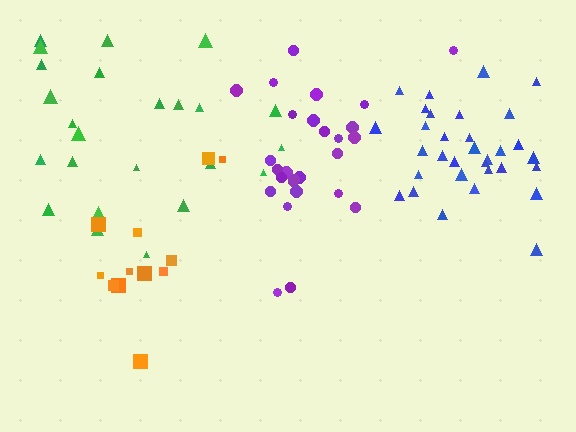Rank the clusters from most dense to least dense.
blue, purple, orange, green.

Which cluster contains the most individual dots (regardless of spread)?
Blue (32).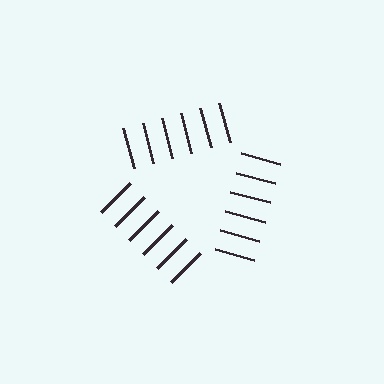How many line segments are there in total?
18 — 6 along each of the 3 edges.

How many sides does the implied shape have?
3 sides — the line-ends trace a triangle.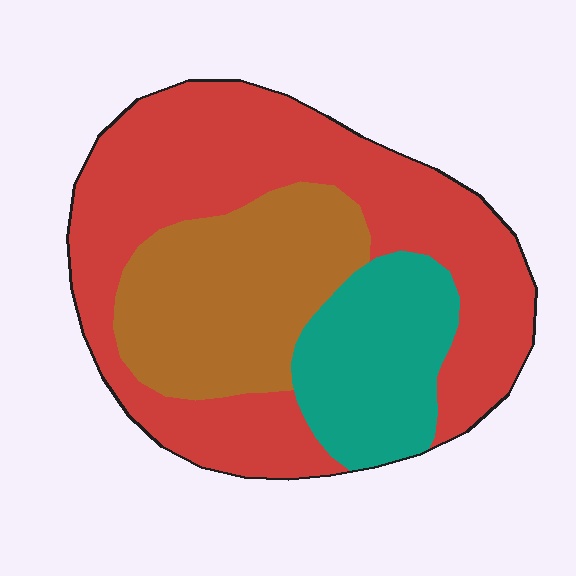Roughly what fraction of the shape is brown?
Brown covers about 25% of the shape.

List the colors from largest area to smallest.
From largest to smallest: red, brown, teal.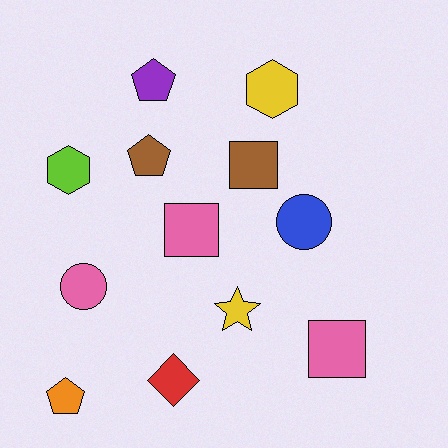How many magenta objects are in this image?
There are no magenta objects.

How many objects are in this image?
There are 12 objects.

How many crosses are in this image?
There are no crosses.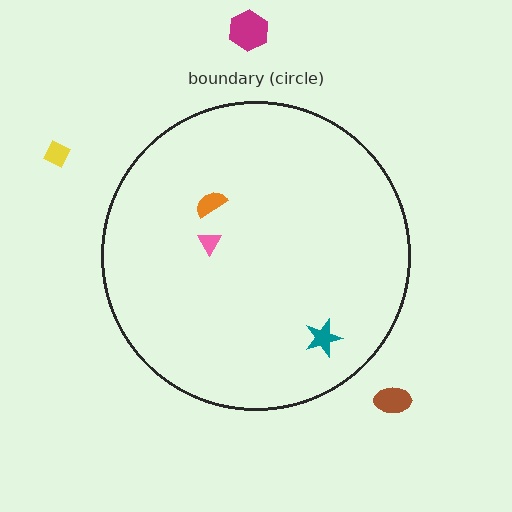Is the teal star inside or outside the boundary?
Inside.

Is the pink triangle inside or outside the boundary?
Inside.